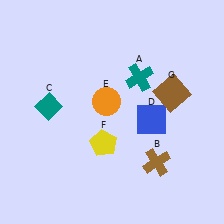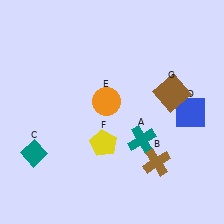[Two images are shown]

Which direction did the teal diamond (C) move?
The teal diamond (C) moved down.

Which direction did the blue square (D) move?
The blue square (D) moved right.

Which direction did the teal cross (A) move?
The teal cross (A) moved down.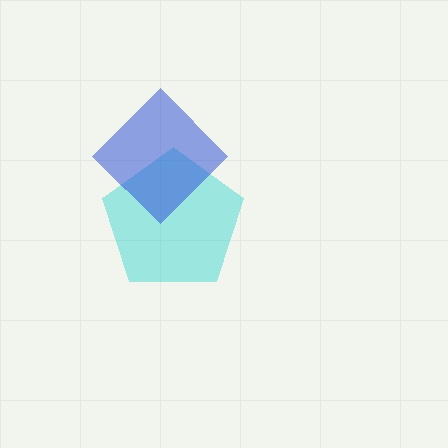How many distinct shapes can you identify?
There are 2 distinct shapes: a cyan pentagon, a blue diamond.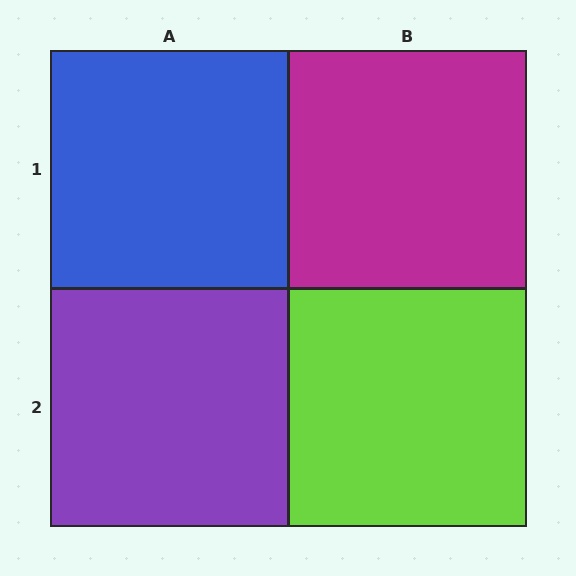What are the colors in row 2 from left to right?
Purple, lime.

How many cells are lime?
1 cell is lime.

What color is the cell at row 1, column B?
Magenta.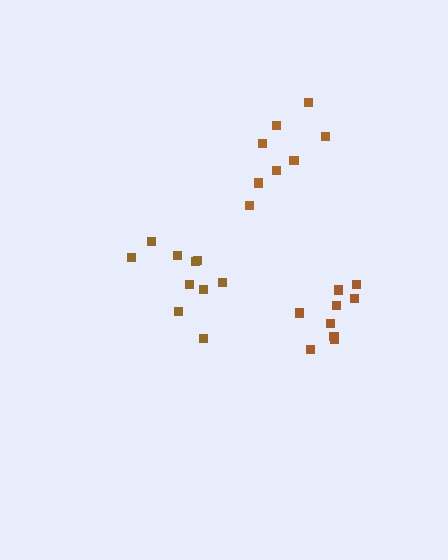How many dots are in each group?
Group 1: 10 dots, Group 2: 9 dots, Group 3: 8 dots (27 total).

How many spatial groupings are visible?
There are 3 spatial groupings.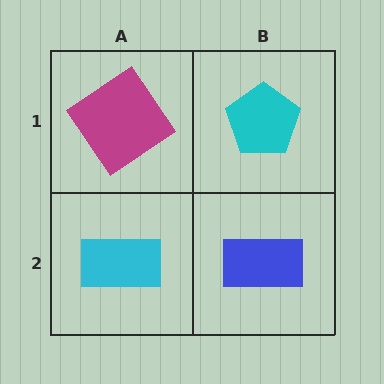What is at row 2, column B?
A blue rectangle.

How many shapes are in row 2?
2 shapes.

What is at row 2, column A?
A cyan rectangle.